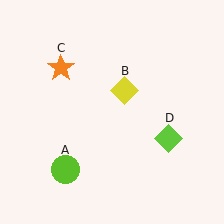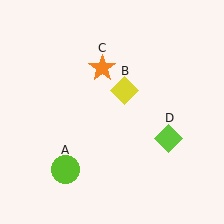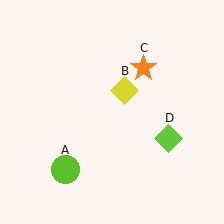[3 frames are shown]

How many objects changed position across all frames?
1 object changed position: orange star (object C).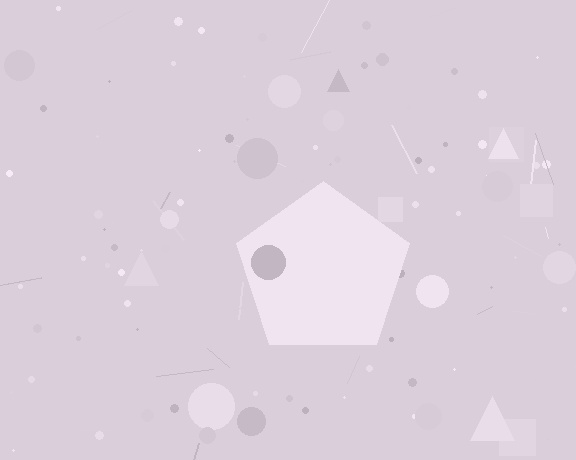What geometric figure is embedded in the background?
A pentagon is embedded in the background.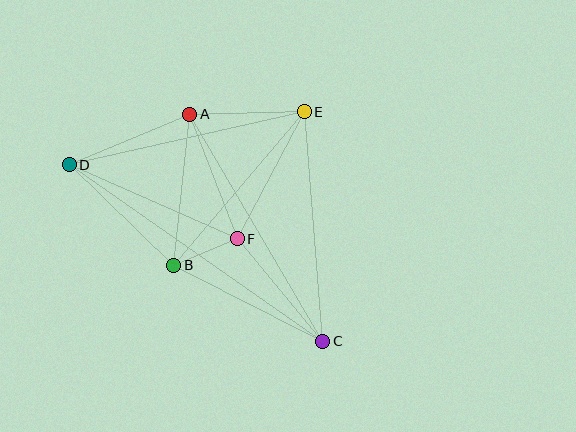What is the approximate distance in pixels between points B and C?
The distance between B and C is approximately 167 pixels.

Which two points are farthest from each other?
Points C and D are farthest from each other.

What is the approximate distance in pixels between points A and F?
The distance between A and F is approximately 133 pixels.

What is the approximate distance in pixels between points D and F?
The distance between D and F is approximately 183 pixels.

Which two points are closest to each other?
Points B and F are closest to each other.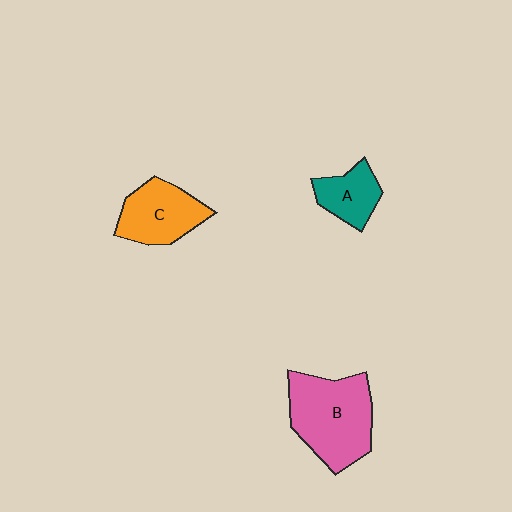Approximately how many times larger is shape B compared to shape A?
Approximately 2.2 times.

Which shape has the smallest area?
Shape A (teal).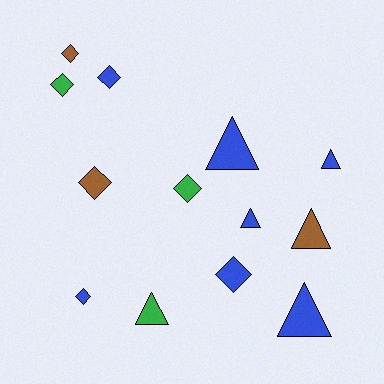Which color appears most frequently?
Blue, with 7 objects.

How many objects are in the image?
There are 13 objects.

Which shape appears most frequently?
Diamond, with 7 objects.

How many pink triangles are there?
There are no pink triangles.